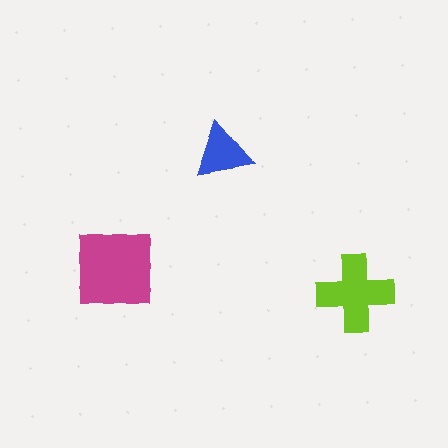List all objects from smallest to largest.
The blue triangle, the lime cross, the magenta square.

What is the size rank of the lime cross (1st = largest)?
2nd.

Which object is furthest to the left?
The magenta square is leftmost.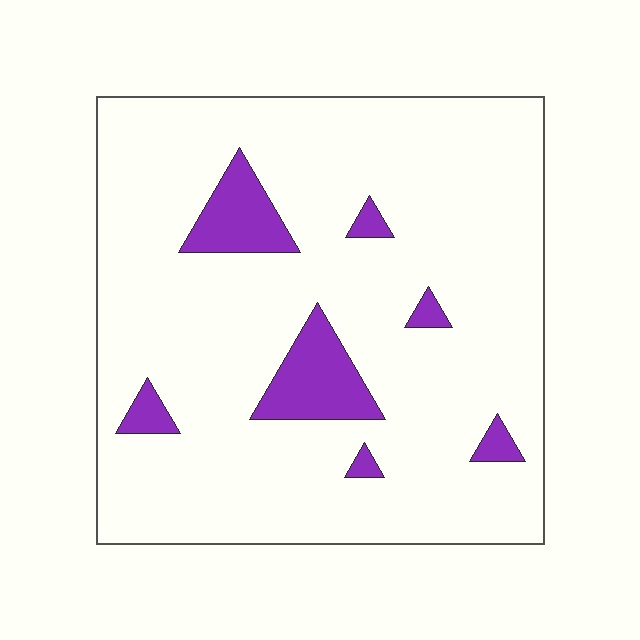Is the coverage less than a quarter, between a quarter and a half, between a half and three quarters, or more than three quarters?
Less than a quarter.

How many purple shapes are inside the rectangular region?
7.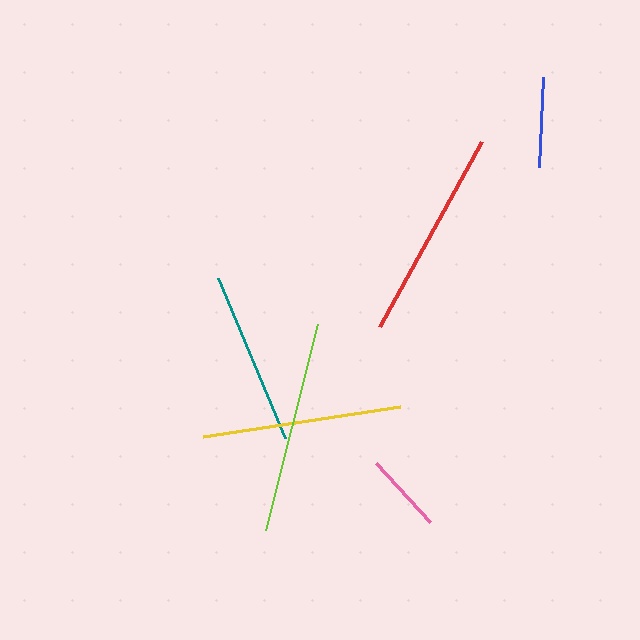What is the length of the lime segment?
The lime segment is approximately 213 pixels long.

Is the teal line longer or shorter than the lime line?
The lime line is longer than the teal line.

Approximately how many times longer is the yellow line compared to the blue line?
The yellow line is approximately 2.2 times the length of the blue line.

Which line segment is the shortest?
The pink line is the shortest at approximately 80 pixels.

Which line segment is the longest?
The lime line is the longest at approximately 213 pixels.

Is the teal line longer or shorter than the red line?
The red line is longer than the teal line.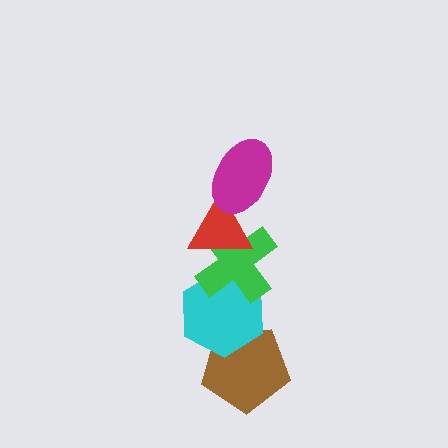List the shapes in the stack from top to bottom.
From top to bottom: the magenta ellipse, the red triangle, the green cross, the cyan hexagon, the brown pentagon.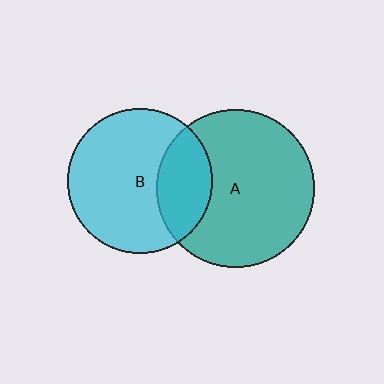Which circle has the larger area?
Circle A (teal).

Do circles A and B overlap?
Yes.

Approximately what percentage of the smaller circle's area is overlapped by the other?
Approximately 25%.